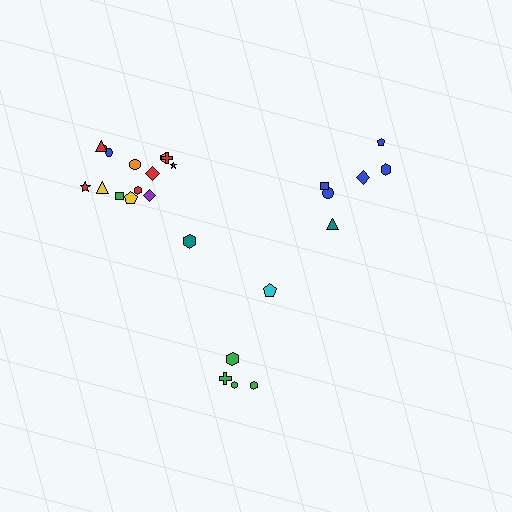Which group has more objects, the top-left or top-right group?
The top-left group.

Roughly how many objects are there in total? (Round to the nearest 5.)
Roughly 25 objects in total.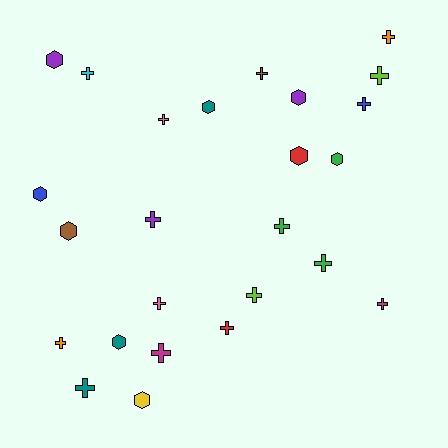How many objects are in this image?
There are 25 objects.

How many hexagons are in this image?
There are 9 hexagons.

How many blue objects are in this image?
There are 2 blue objects.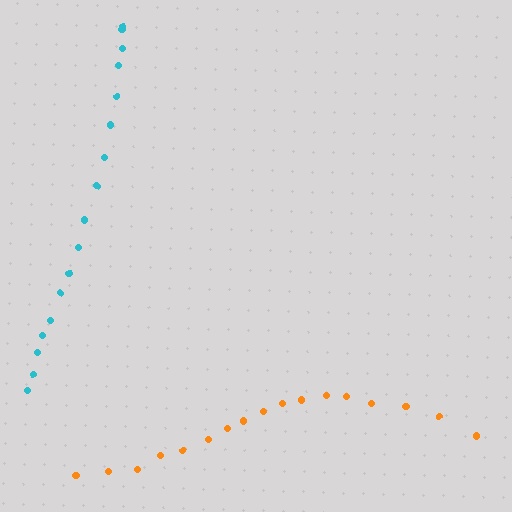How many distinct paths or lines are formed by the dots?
There are 2 distinct paths.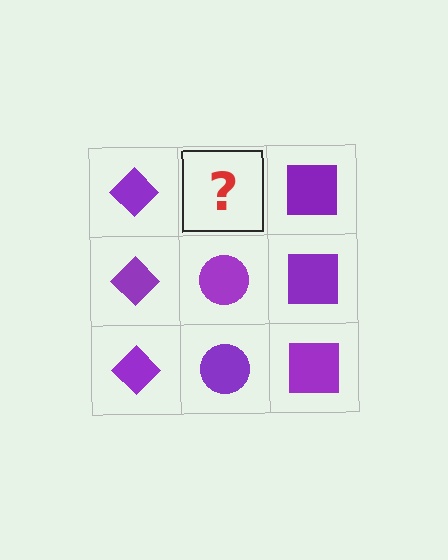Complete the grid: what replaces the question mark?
The question mark should be replaced with a purple circle.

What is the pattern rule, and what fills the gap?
The rule is that each column has a consistent shape. The gap should be filled with a purple circle.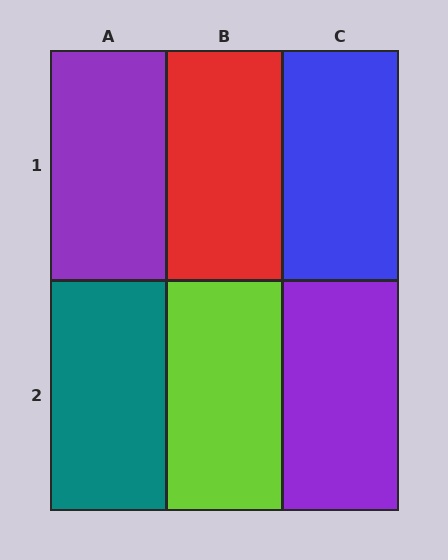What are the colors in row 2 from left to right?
Teal, lime, purple.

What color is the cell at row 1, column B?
Red.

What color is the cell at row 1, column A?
Purple.